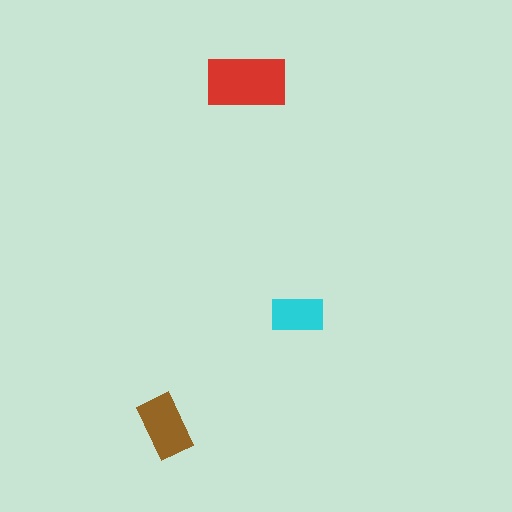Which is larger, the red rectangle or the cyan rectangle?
The red one.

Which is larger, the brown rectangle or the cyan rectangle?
The brown one.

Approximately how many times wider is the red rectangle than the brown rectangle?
About 1.5 times wider.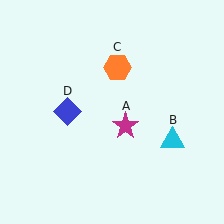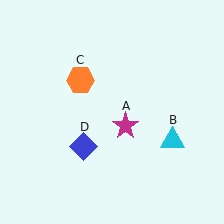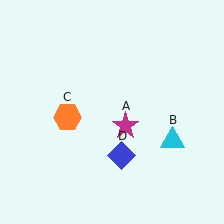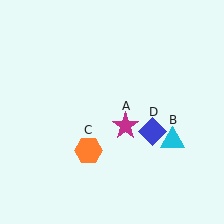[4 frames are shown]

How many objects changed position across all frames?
2 objects changed position: orange hexagon (object C), blue diamond (object D).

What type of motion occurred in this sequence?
The orange hexagon (object C), blue diamond (object D) rotated counterclockwise around the center of the scene.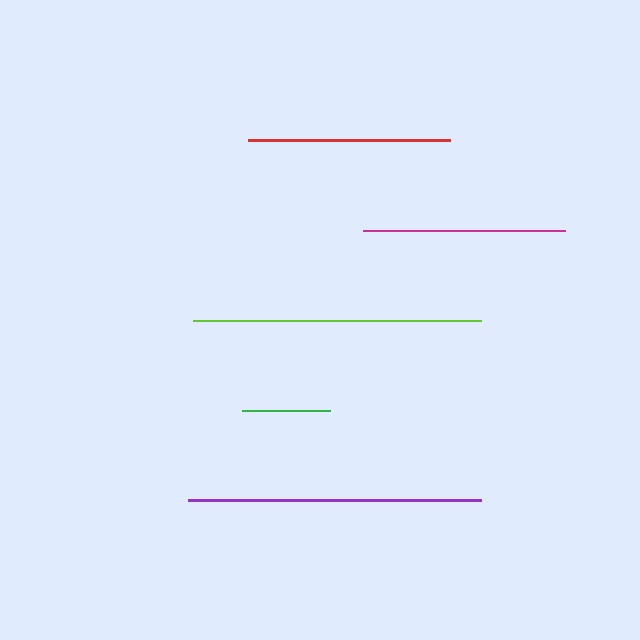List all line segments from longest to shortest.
From longest to shortest: purple, lime, magenta, red, green.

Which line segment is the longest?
The purple line is the longest at approximately 293 pixels.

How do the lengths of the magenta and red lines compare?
The magenta and red lines are approximately the same length.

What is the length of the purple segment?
The purple segment is approximately 293 pixels long.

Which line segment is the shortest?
The green line is the shortest at approximately 88 pixels.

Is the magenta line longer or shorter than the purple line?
The purple line is longer than the magenta line.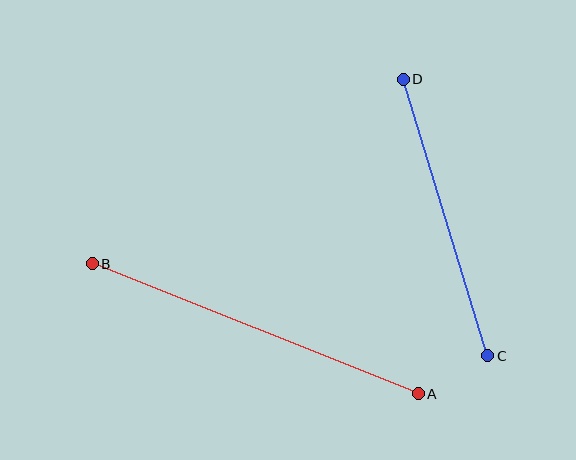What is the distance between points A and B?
The distance is approximately 351 pixels.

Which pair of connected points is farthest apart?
Points A and B are farthest apart.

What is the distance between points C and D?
The distance is approximately 289 pixels.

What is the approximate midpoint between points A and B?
The midpoint is at approximately (255, 329) pixels.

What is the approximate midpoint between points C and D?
The midpoint is at approximately (446, 218) pixels.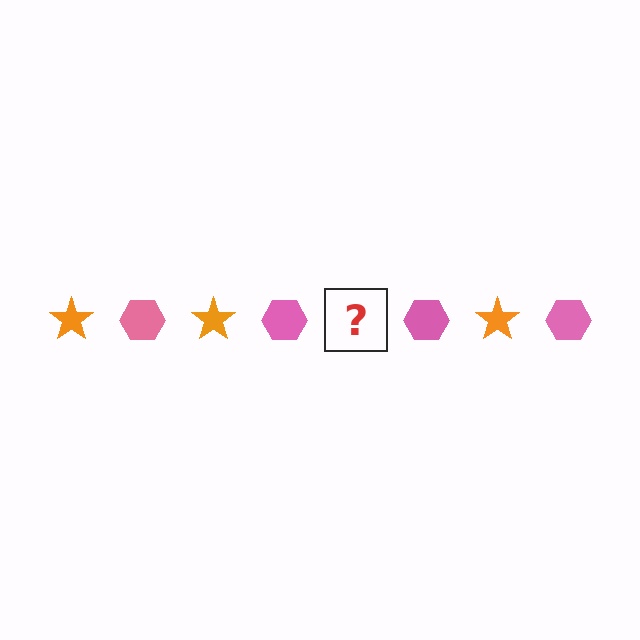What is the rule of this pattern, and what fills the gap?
The rule is that the pattern alternates between orange star and pink hexagon. The gap should be filled with an orange star.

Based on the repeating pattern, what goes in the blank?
The blank should be an orange star.